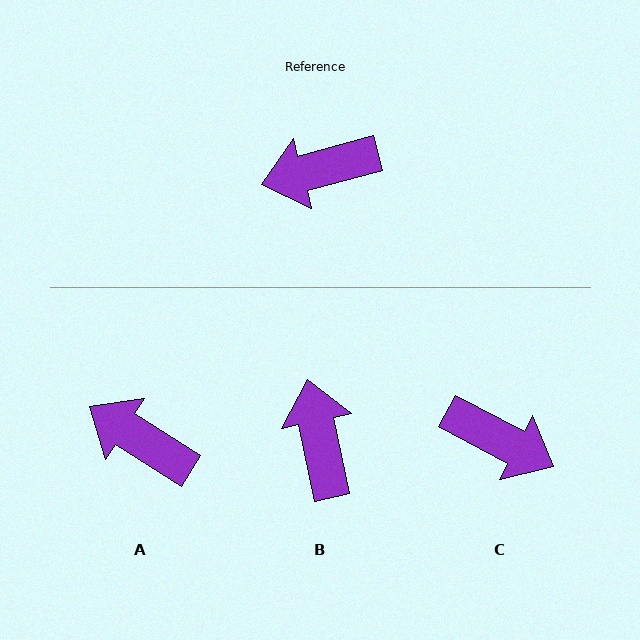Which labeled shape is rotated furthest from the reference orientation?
C, about 137 degrees away.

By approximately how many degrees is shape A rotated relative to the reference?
Approximately 47 degrees clockwise.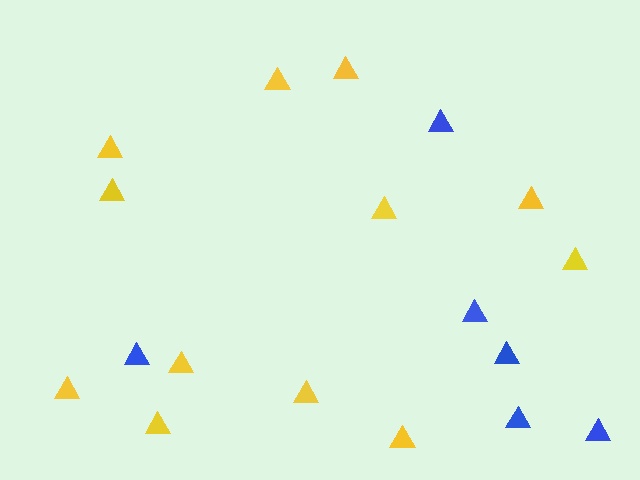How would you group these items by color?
There are 2 groups: one group of yellow triangles (12) and one group of blue triangles (6).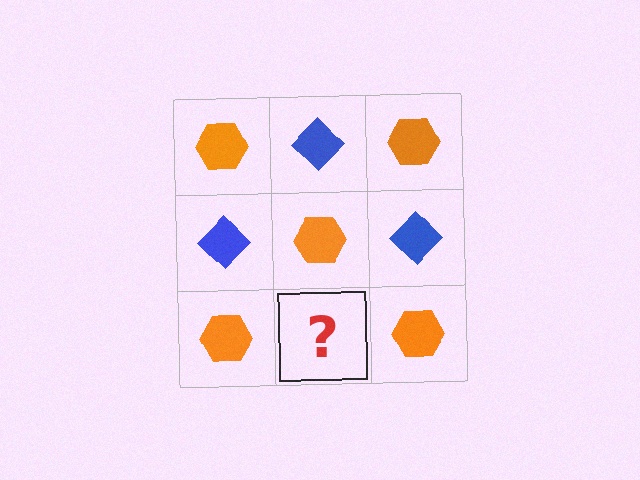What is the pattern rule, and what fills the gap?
The rule is that it alternates orange hexagon and blue diamond in a checkerboard pattern. The gap should be filled with a blue diamond.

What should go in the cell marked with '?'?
The missing cell should contain a blue diamond.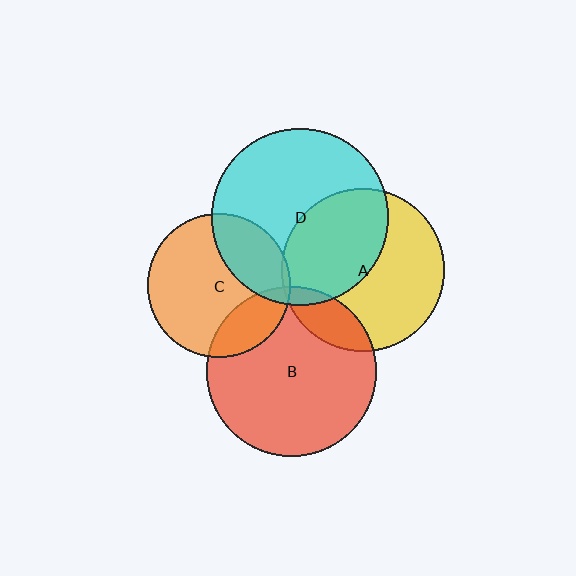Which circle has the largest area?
Circle D (cyan).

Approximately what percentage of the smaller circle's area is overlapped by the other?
Approximately 5%.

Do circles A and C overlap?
Yes.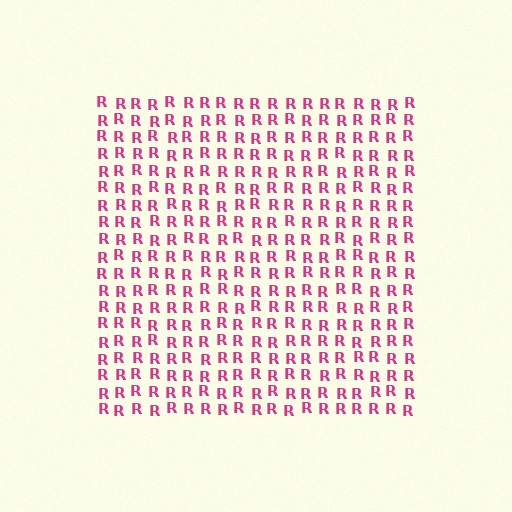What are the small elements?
The small elements are letter R's.